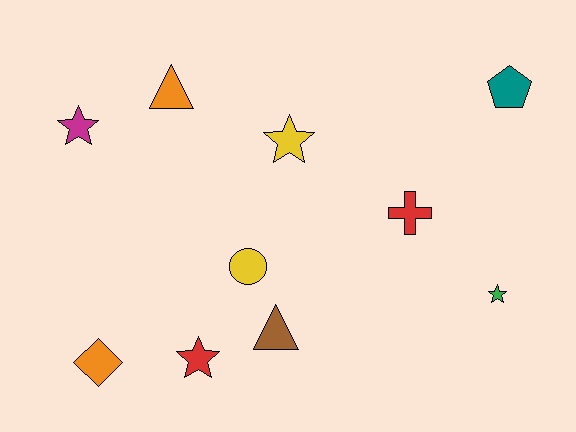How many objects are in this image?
There are 10 objects.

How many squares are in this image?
There are no squares.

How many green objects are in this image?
There is 1 green object.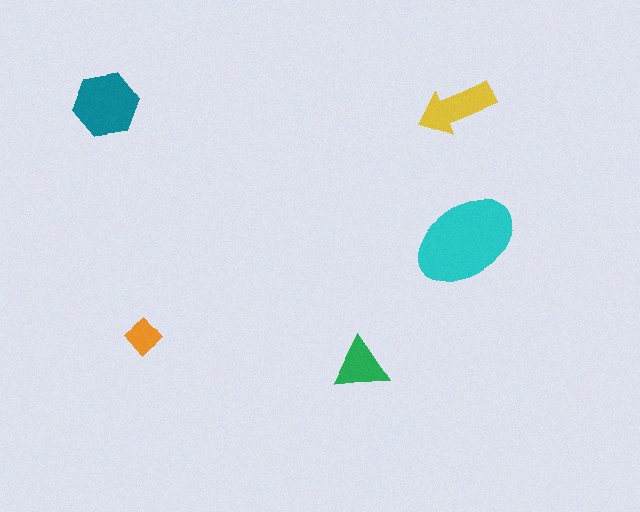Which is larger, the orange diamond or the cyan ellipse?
The cyan ellipse.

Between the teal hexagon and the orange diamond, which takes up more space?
The teal hexagon.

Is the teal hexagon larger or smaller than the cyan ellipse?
Smaller.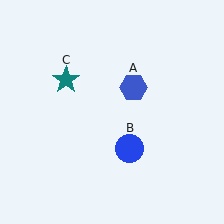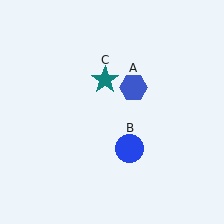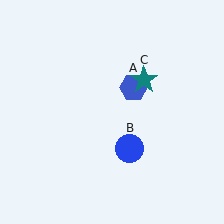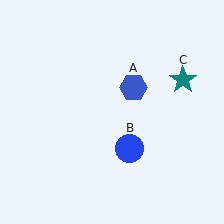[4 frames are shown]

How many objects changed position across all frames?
1 object changed position: teal star (object C).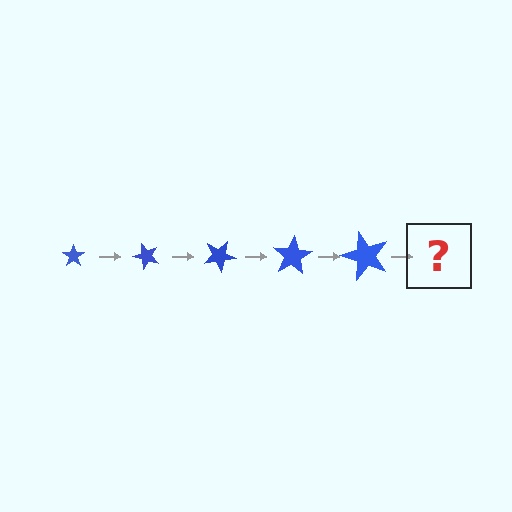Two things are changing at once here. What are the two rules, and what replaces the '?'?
The two rules are that the star grows larger each step and it rotates 50 degrees each step. The '?' should be a star, larger than the previous one and rotated 250 degrees from the start.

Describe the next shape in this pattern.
It should be a star, larger than the previous one and rotated 250 degrees from the start.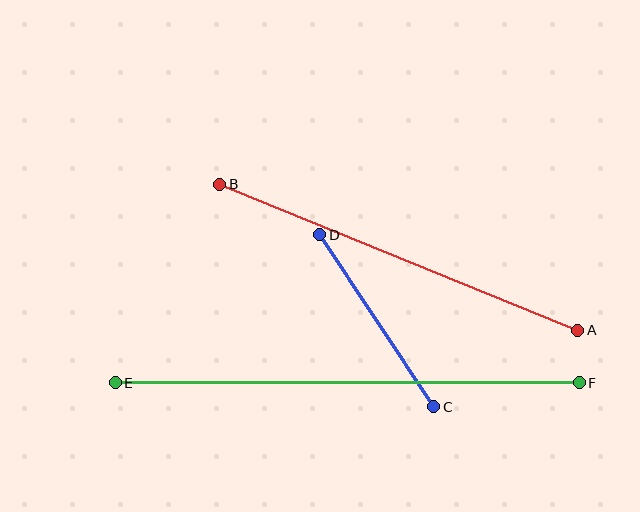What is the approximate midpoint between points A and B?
The midpoint is at approximately (399, 257) pixels.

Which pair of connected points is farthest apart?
Points E and F are farthest apart.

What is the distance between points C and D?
The distance is approximately 206 pixels.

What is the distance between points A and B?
The distance is approximately 387 pixels.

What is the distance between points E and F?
The distance is approximately 464 pixels.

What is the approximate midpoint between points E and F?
The midpoint is at approximately (347, 383) pixels.